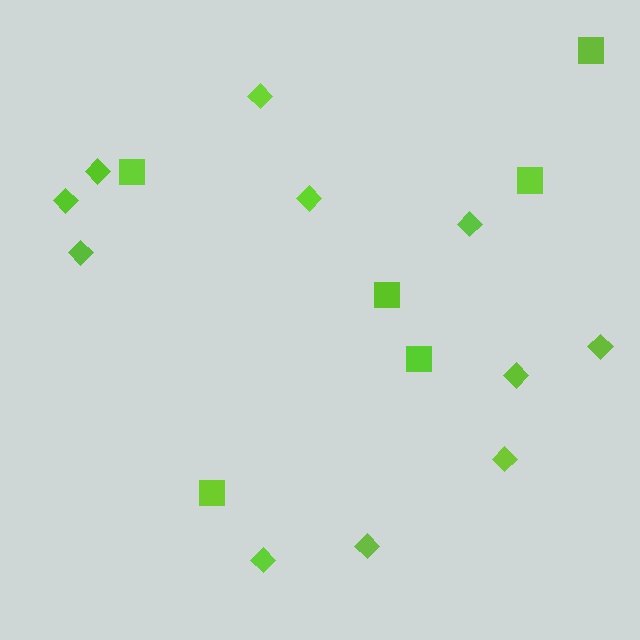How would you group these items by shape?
There are 2 groups: one group of diamonds (11) and one group of squares (6).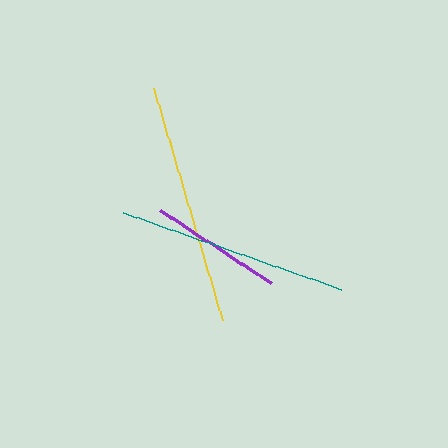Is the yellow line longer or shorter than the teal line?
The yellow line is longer than the teal line.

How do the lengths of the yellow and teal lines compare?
The yellow and teal lines are approximately the same length.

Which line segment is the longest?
The yellow line is the longest at approximately 243 pixels.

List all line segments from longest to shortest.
From longest to shortest: yellow, teal, purple.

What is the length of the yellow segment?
The yellow segment is approximately 243 pixels long.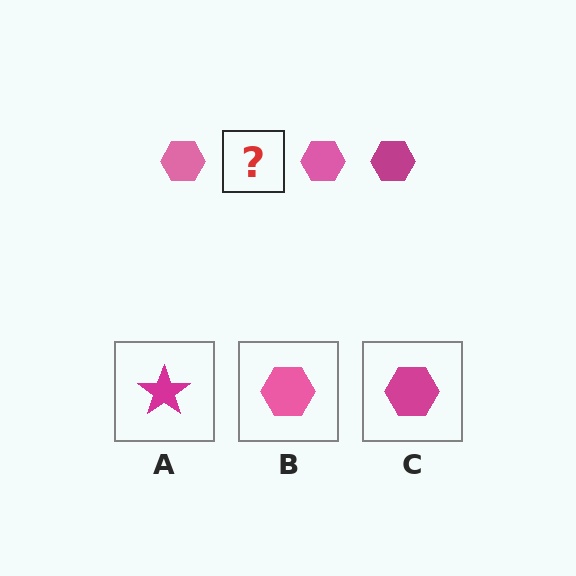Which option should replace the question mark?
Option C.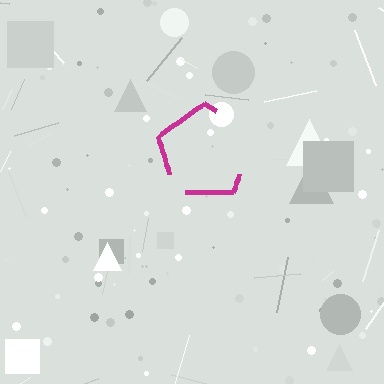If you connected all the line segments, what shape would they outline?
They would outline a pentagon.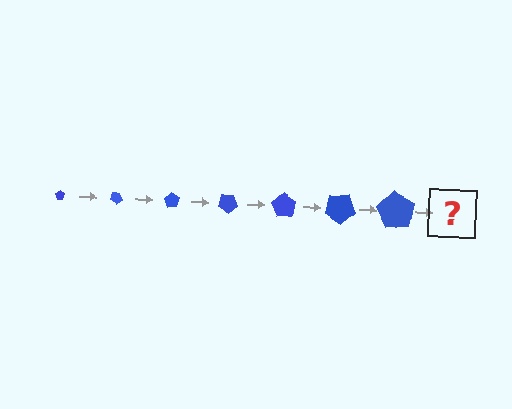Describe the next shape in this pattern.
It should be a pentagon, larger than the previous one and rotated 245 degrees from the start.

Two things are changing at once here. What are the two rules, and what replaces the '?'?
The two rules are that the pentagon grows larger each step and it rotates 35 degrees each step. The '?' should be a pentagon, larger than the previous one and rotated 245 degrees from the start.